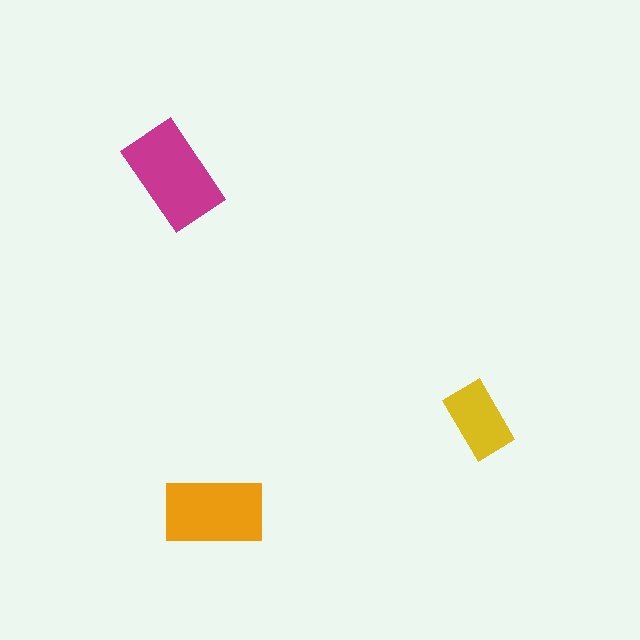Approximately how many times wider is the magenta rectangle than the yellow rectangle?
About 1.5 times wider.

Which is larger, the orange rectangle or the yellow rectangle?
The orange one.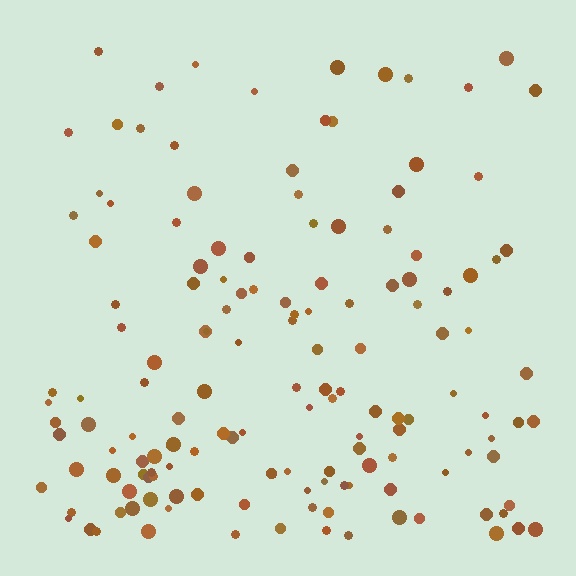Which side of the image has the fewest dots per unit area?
The top.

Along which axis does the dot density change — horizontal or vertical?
Vertical.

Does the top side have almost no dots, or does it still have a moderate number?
Still a moderate number, just noticeably fewer than the bottom.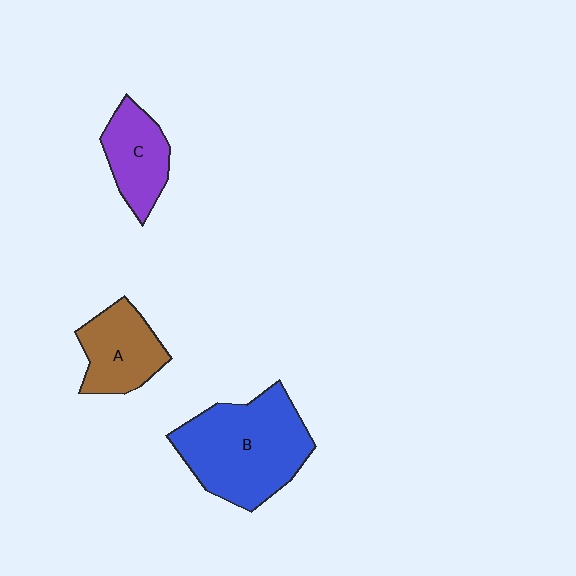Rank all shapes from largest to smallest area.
From largest to smallest: B (blue), A (brown), C (purple).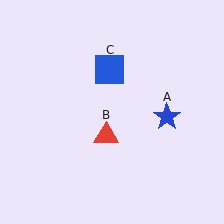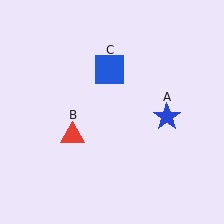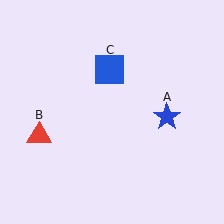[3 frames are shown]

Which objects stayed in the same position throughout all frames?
Blue star (object A) and blue square (object C) remained stationary.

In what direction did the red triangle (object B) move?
The red triangle (object B) moved left.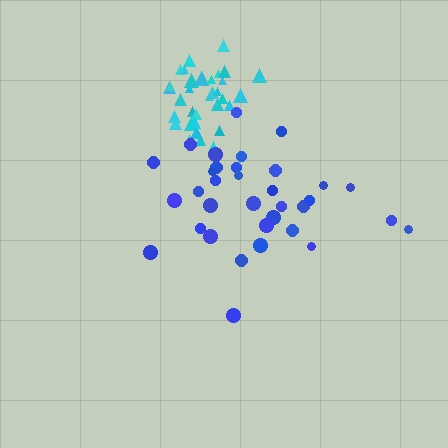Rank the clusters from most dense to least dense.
cyan, blue.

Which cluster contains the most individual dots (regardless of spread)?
Cyan (34).